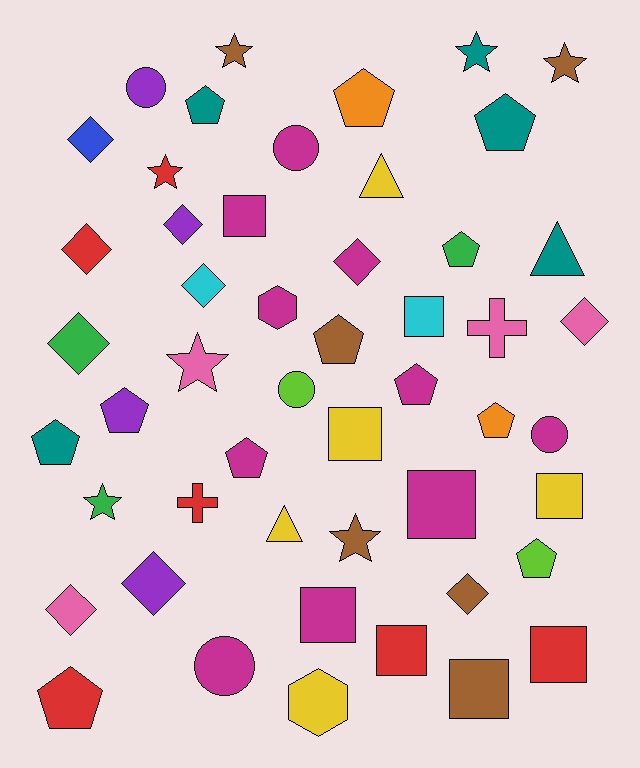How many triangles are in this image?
There are 3 triangles.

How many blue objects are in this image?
There is 1 blue object.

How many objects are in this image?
There are 50 objects.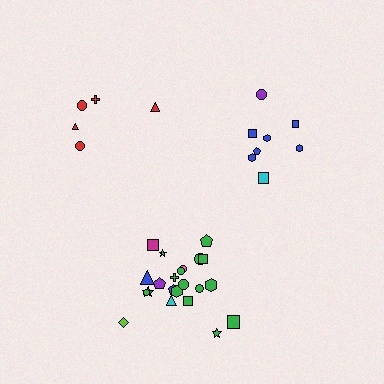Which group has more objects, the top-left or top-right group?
The top-right group.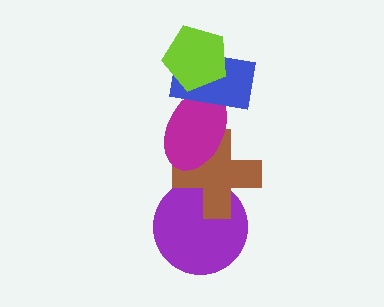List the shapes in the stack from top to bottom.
From top to bottom: the lime pentagon, the blue rectangle, the magenta ellipse, the brown cross, the purple circle.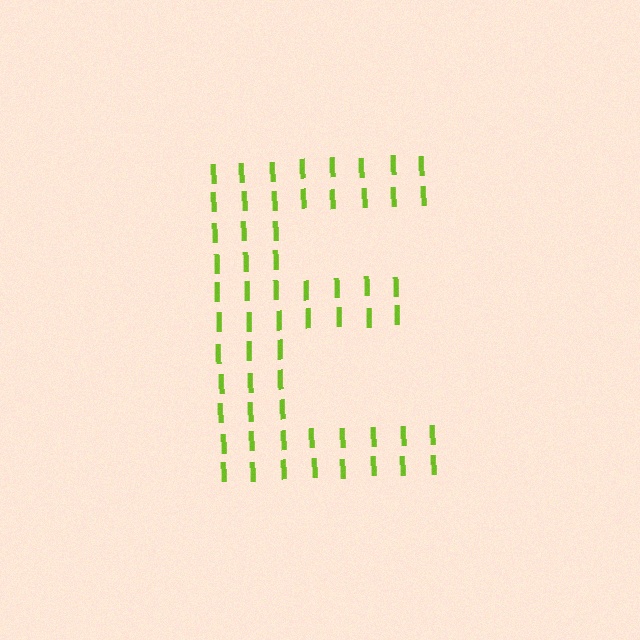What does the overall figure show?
The overall figure shows the letter E.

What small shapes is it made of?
It is made of small letter I's.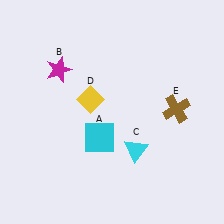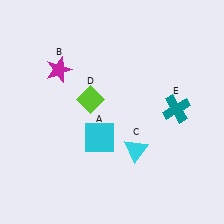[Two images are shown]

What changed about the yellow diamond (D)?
In Image 1, D is yellow. In Image 2, it changed to lime.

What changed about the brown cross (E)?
In Image 1, E is brown. In Image 2, it changed to teal.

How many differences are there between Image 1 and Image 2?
There are 2 differences between the two images.